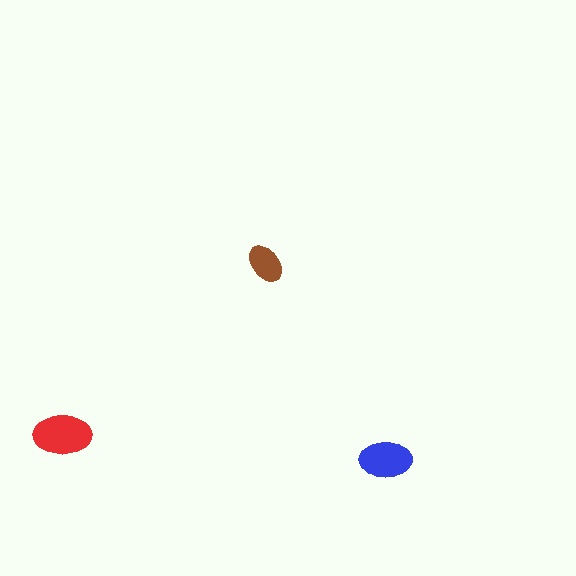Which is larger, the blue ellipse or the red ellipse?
The red one.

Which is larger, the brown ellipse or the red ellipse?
The red one.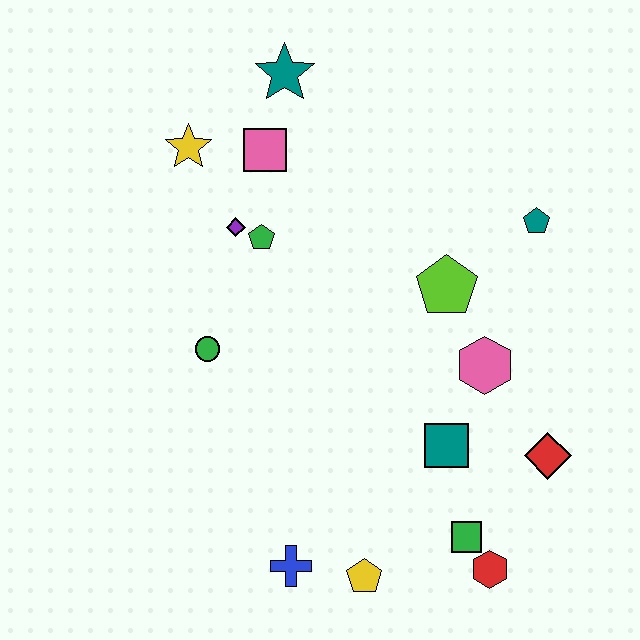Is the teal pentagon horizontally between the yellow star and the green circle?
No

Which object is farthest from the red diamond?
The yellow star is farthest from the red diamond.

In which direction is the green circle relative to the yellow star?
The green circle is below the yellow star.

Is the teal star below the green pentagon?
No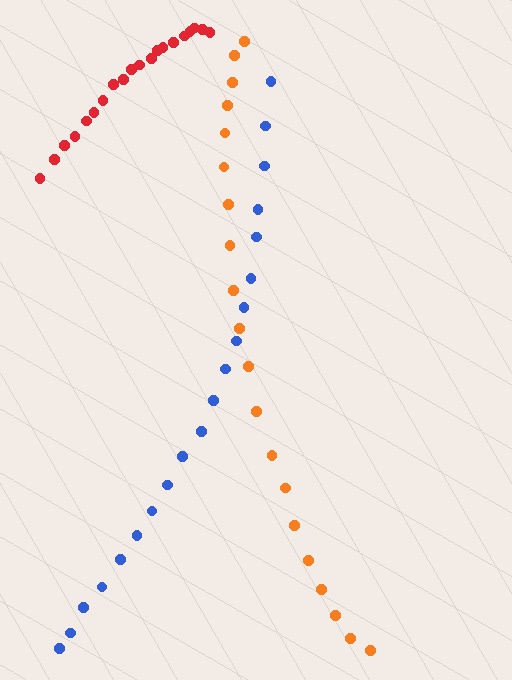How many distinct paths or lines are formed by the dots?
There are 3 distinct paths.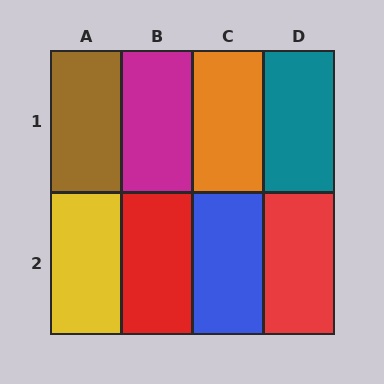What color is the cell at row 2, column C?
Blue.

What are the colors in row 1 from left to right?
Brown, magenta, orange, teal.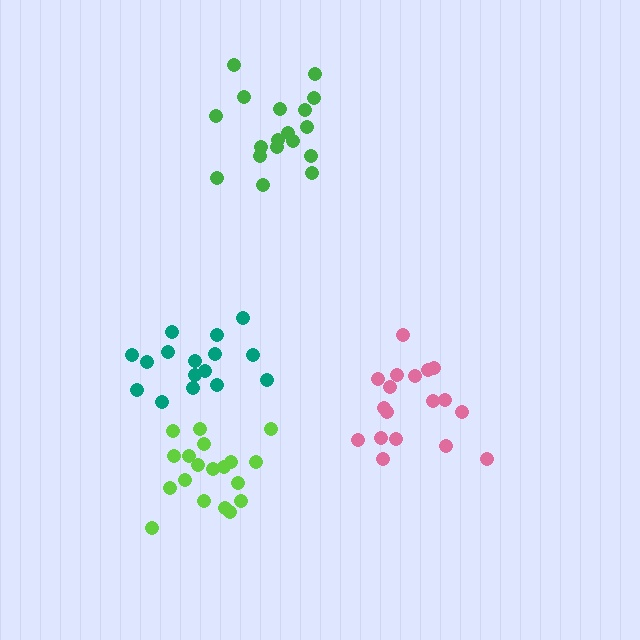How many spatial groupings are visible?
There are 4 spatial groupings.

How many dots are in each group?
Group 1: 18 dots, Group 2: 19 dots, Group 3: 18 dots, Group 4: 16 dots (71 total).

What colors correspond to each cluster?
The clusters are colored: green, lime, pink, teal.